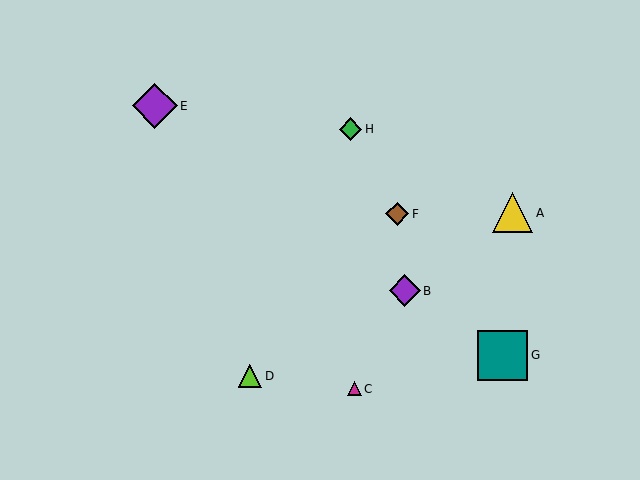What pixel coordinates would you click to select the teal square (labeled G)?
Click at (503, 355) to select the teal square G.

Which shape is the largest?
The teal square (labeled G) is the largest.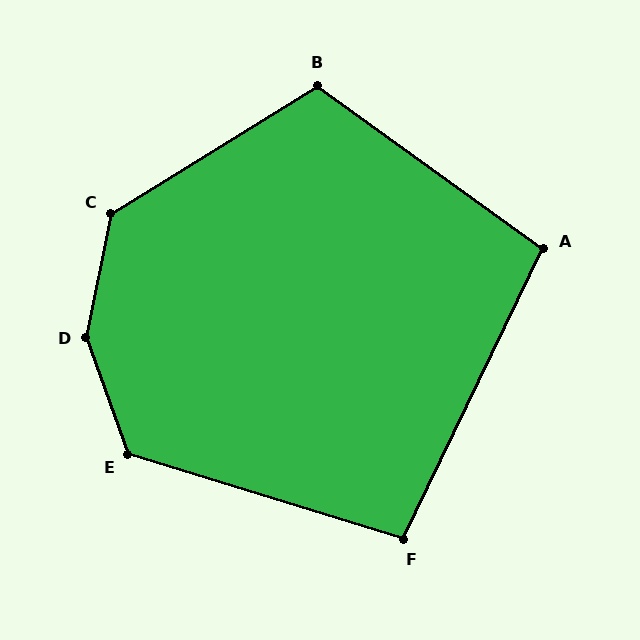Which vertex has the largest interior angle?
D, at approximately 149 degrees.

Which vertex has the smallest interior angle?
F, at approximately 99 degrees.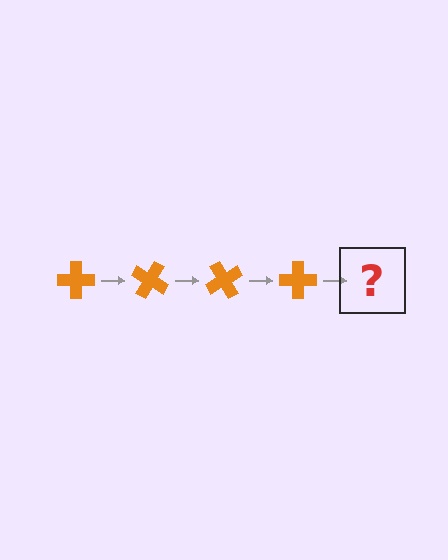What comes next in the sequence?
The next element should be an orange cross rotated 120 degrees.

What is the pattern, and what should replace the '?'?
The pattern is that the cross rotates 30 degrees each step. The '?' should be an orange cross rotated 120 degrees.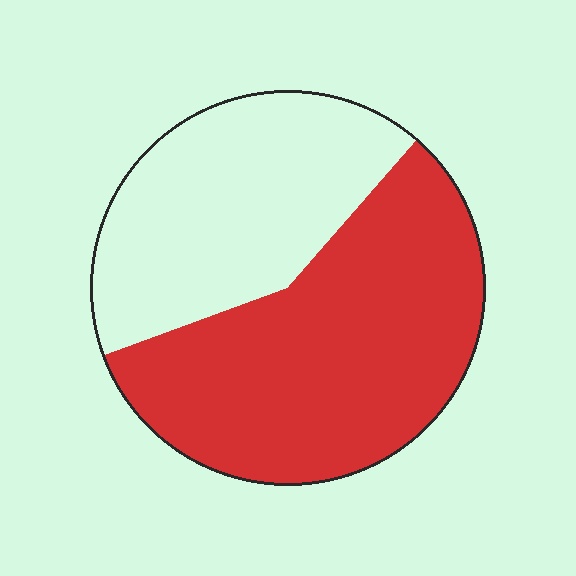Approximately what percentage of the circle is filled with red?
Approximately 60%.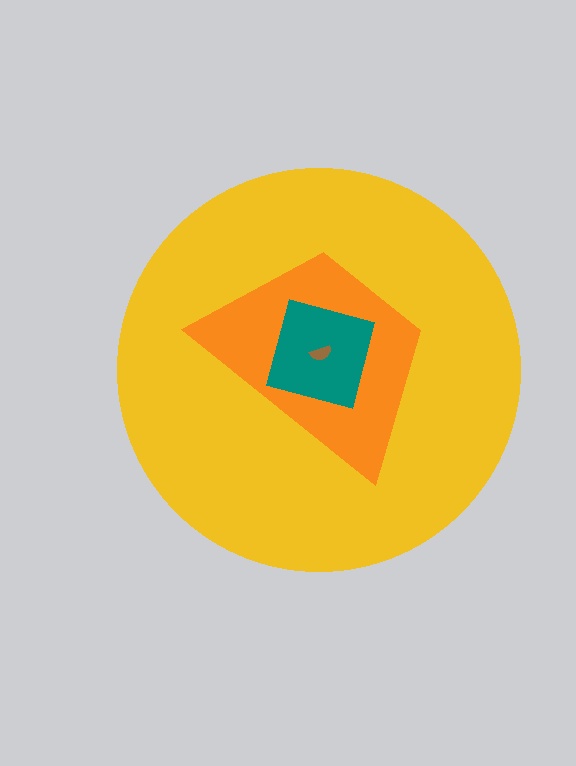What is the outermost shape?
The yellow circle.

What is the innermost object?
The brown semicircle.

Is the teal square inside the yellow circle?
Yes.